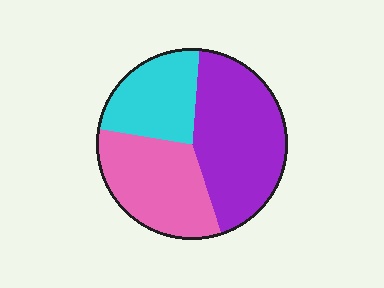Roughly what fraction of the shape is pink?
Pink takes up about one third (1/3) of the shape.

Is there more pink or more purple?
Purple.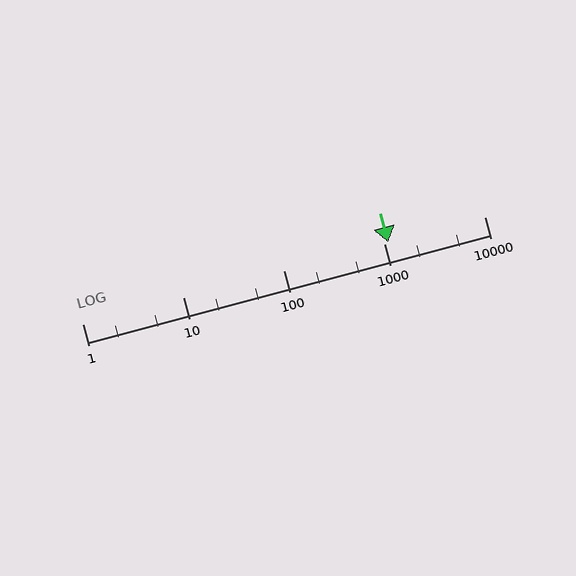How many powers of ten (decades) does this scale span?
The scale spans 4 decades, from 1 to 10000.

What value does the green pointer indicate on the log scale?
The pointer indicates approximately 1100.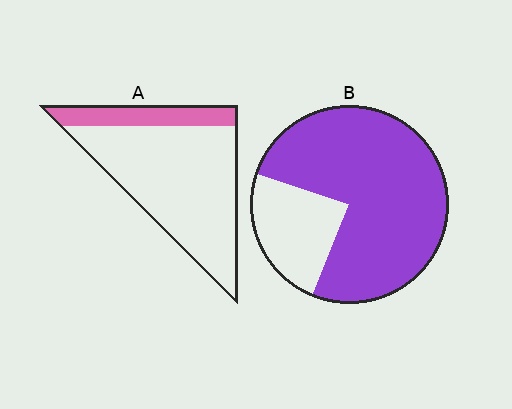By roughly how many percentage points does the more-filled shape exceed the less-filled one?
By roughly 55 percentage points (B over A).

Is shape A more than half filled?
No.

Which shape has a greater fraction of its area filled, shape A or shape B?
Shape B.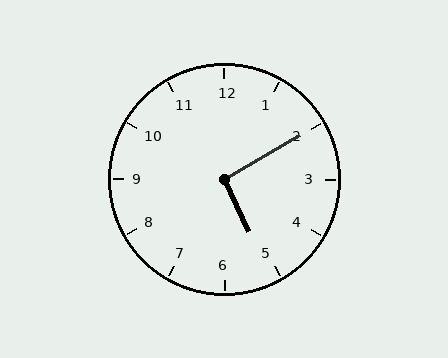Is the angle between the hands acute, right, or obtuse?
It is right.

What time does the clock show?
5:10.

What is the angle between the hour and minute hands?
Approximately 95 degrees.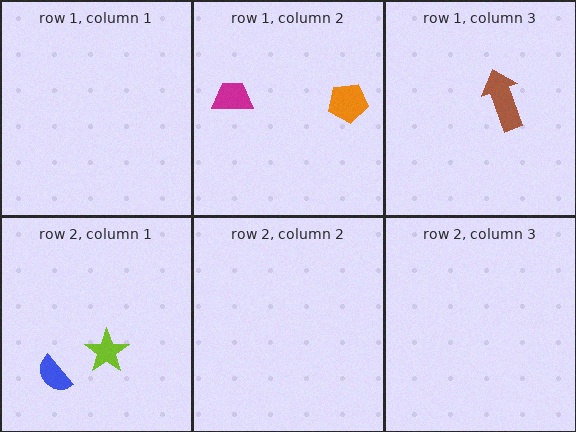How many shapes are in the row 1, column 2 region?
2.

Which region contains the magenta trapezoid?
The row 1, column 2 region.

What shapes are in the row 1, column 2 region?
The orange pentagon, the magenta trapezoid.